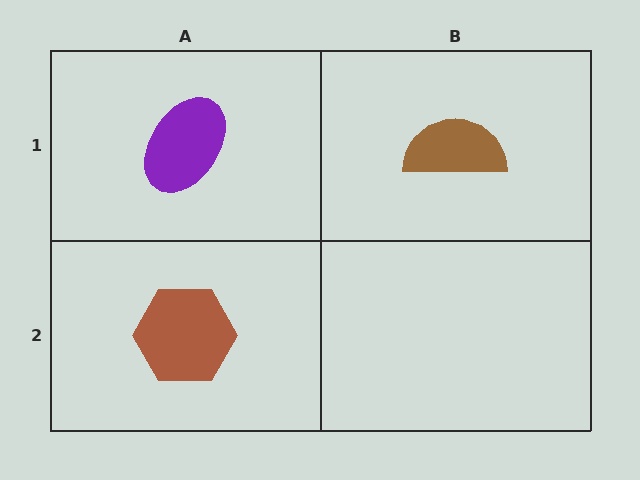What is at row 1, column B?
A brown semicircle.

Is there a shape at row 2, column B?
No, that cell is empty.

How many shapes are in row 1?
2 shapes.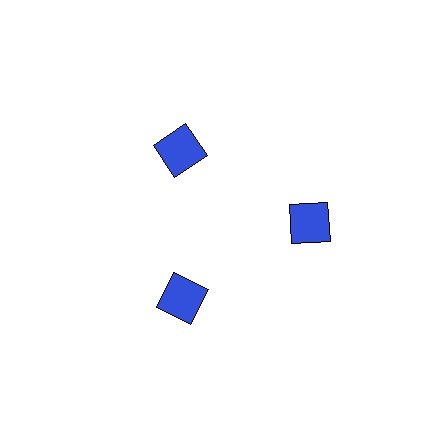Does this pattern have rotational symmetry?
Yes, this pattern has 3-fold rotational symmetry. It looks the same after rotating 120 degrees around the center.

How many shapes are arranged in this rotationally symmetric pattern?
There are 3 shapes, arranged in 3 groups of 1.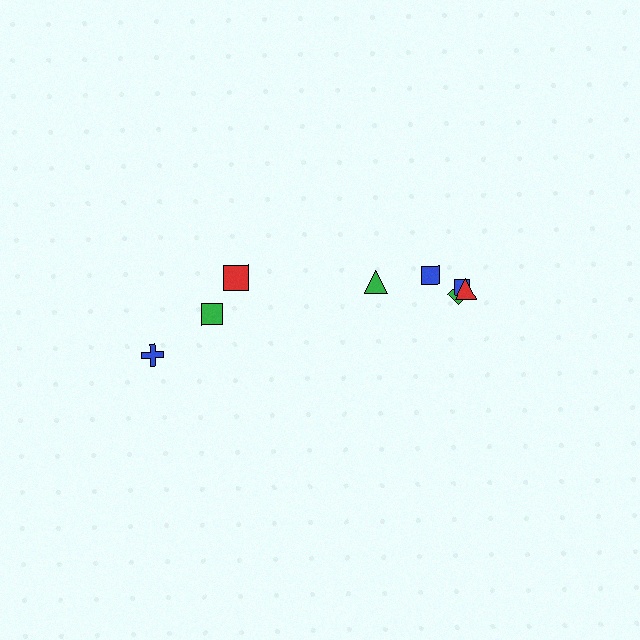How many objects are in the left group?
There are 3 objects.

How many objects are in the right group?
There are 5 objects.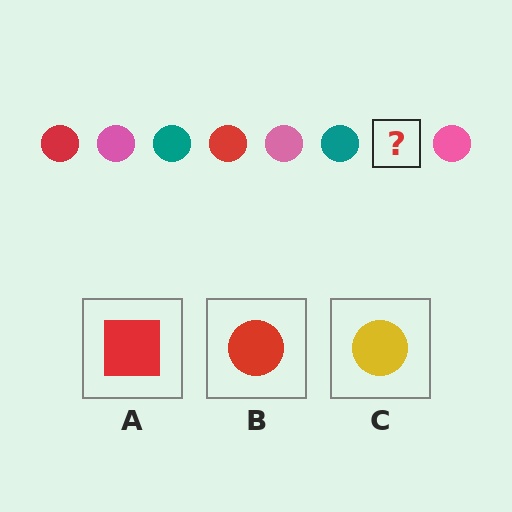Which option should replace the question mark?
Option B.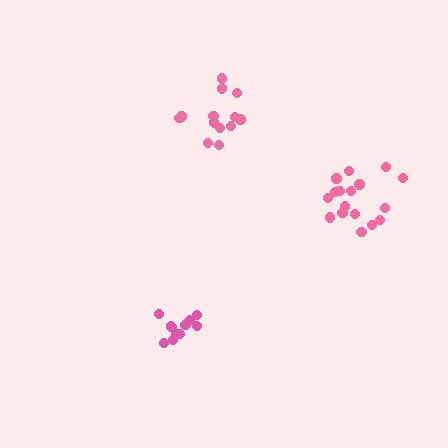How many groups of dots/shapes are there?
There are 3 groups.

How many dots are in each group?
Group 1: 17 dots, Group 2: 12 dots, Group 3: 13 dots (42 total).